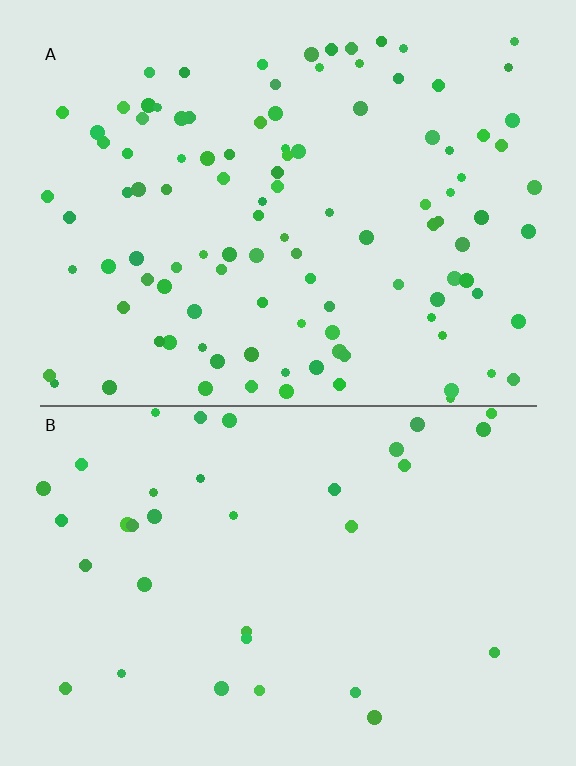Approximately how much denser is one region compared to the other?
Approximately 3.1× — region A over region B.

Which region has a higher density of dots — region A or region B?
A (the top).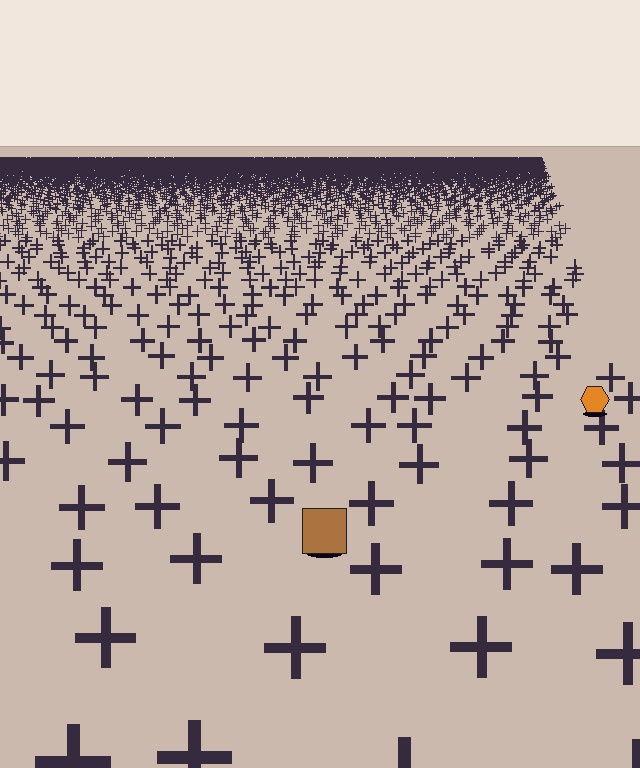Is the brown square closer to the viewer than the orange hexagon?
Yes. The brown square is closer — you can tell from the texture gradient: the ground texture is coarser near it.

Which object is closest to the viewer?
The brown square is closest. The texture marks near it are larger and more spread out.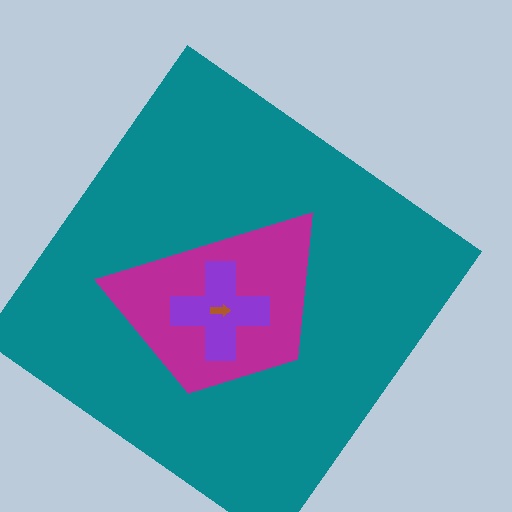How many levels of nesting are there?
4.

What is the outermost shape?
The teal diamond.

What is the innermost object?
The brown arrow.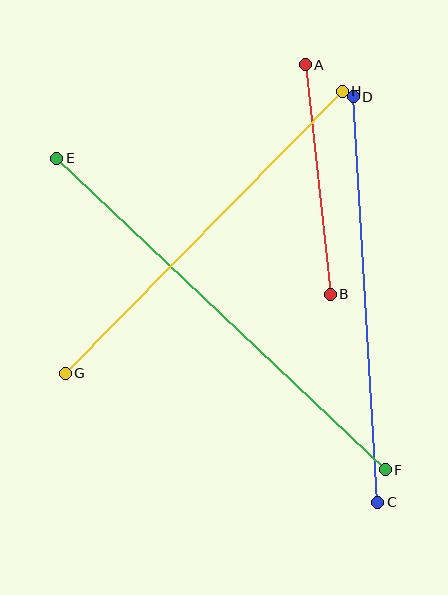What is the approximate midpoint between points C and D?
The midpoint is at approximately (365, 299) pixels.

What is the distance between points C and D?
The distance is approximately 406 pixels.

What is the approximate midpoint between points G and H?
The midpoint is at approximately (204, 232) pixels.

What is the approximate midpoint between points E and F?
The midpoint is at approximately (221, 314) pixels.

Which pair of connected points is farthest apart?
Points E and F are farthest apart.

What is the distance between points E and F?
The distance is approximately 453 pixels.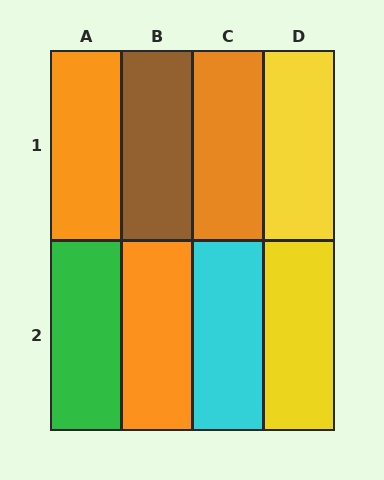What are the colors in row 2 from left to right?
Green, orange, cyan, yellow.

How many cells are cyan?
1 cell is cyan.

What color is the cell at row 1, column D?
Yellow.